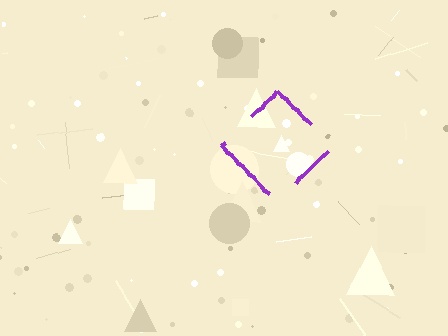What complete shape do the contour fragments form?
The contour fragments form a diamond.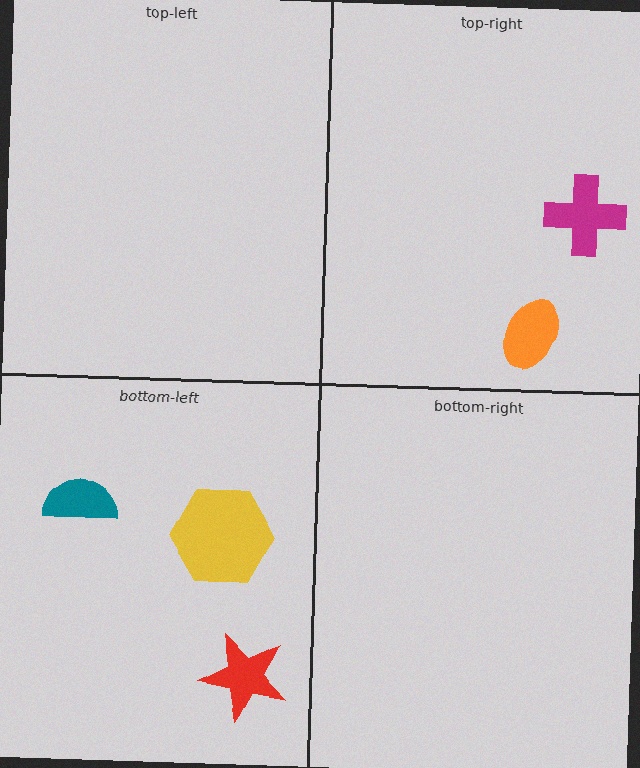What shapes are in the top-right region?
The magenta cross, the orange ellipse.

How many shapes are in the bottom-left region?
3.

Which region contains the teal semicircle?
The bottom-left region.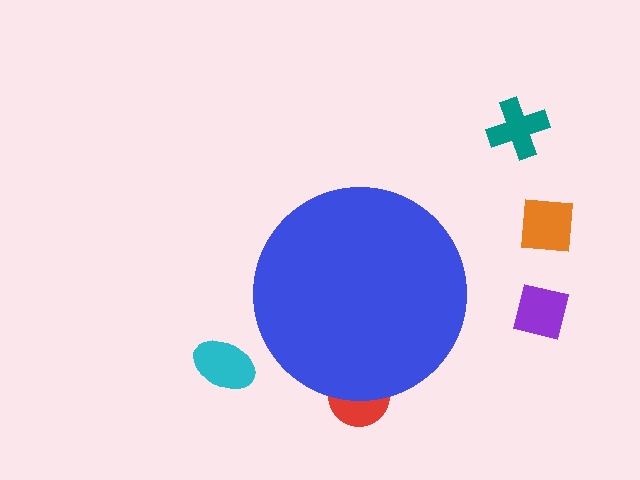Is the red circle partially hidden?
Yes, the red circle is partially hidden behind the blue circle.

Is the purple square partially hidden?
No, the purple square is fully visible.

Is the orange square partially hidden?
No, the orange square is fully visible.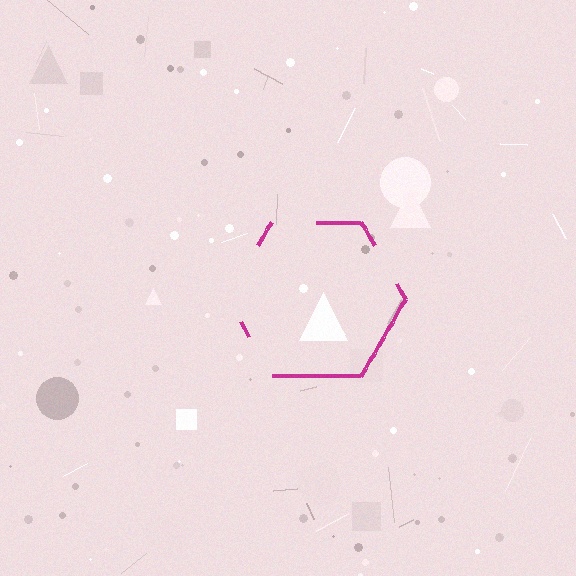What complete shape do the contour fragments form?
The contour fragments form a hexagon.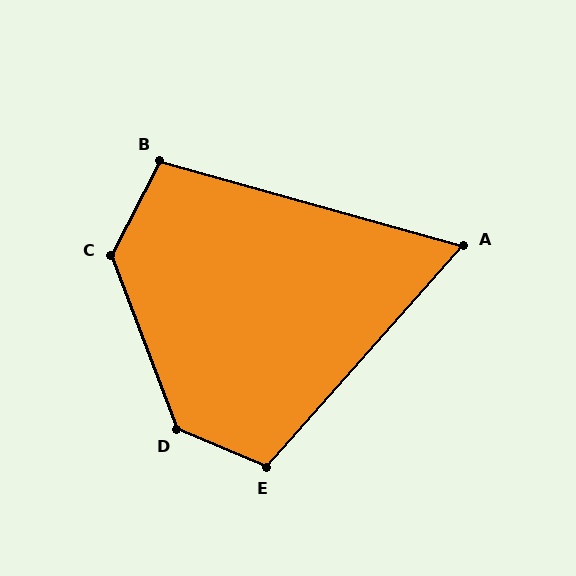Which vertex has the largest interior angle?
D, at approximately 133 degrees.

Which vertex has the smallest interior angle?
A, at approximately 64 degrees.